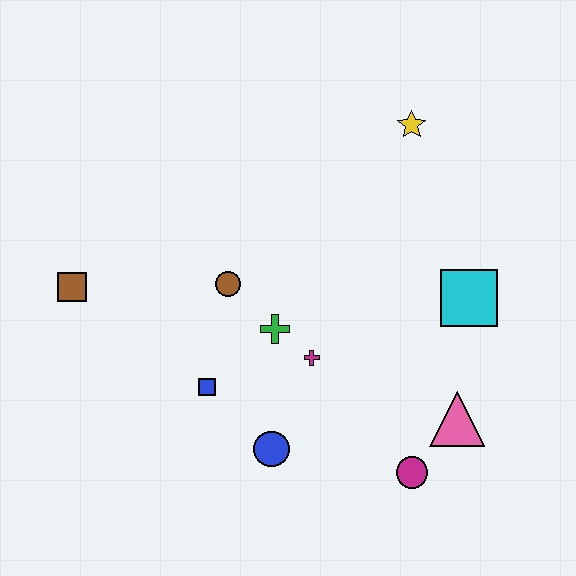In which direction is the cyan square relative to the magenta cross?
The cyan square is to the right of the magenta cross.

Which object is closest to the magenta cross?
The green cross is closest to the magenta cross.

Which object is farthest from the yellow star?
The brown square is farthest from the yellow star.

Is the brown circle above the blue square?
Yes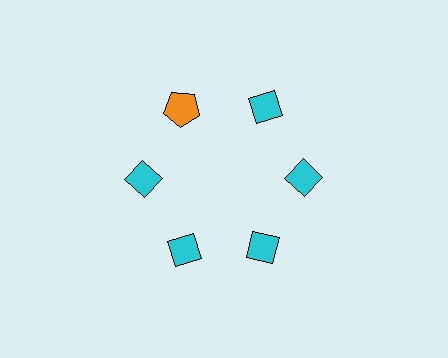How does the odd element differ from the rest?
It differs in both color (orange instead of cyan) and shape (pentagon instead of diamond).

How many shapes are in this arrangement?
There are 6 shapes arranged in a ring pattern.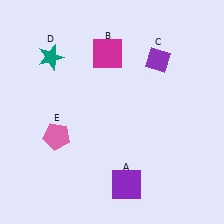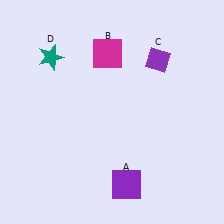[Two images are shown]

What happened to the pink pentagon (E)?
The pink pentagon (E) was removed in Image 2. It was in the bottom-left area of Image 1.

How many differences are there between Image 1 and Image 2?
There is 1 difference between the two images.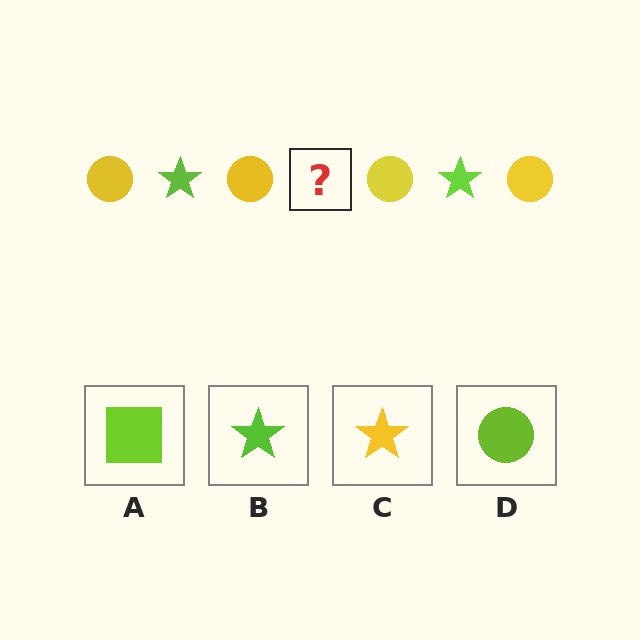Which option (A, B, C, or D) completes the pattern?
B.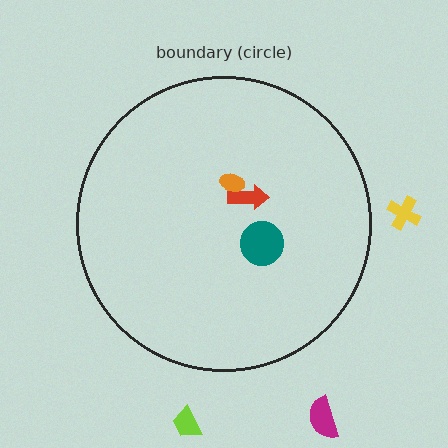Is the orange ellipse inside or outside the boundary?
Inside.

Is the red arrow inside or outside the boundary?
Inside.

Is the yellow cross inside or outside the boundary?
Outside.